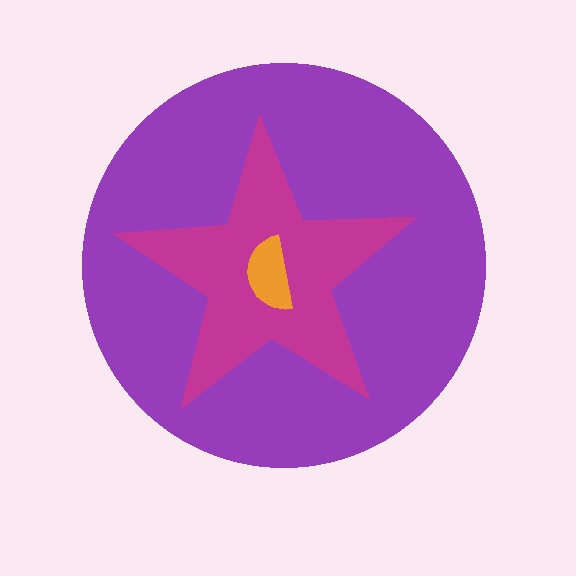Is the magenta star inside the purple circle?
Yes.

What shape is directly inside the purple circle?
The magenta star.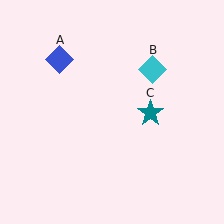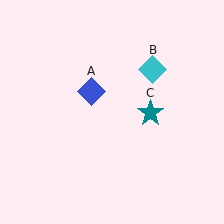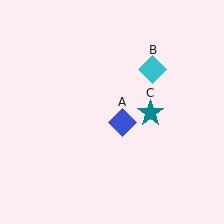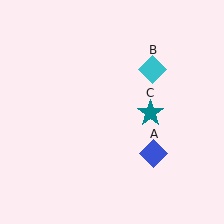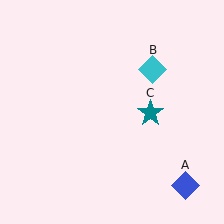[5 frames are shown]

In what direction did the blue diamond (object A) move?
The blue diamond (object A) moved down and to the right.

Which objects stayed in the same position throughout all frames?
Cyan diamond (object B) and teal star (object C) remained stationary.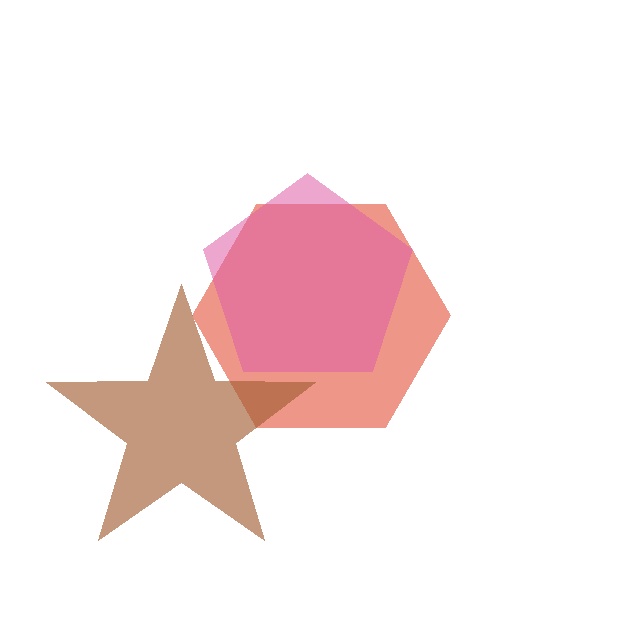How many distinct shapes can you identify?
There are 3 distinct shapes: a red hexagon, a pink pentagon, a brown star.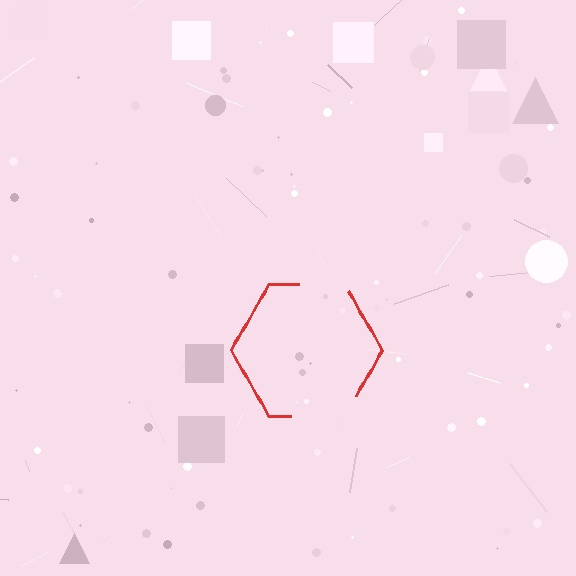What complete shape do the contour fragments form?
The contour fragments form a hexagon.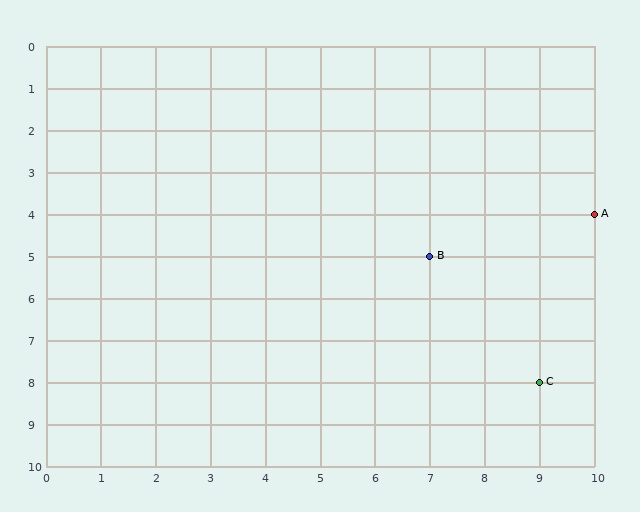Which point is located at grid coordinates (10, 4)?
Point A is at (10, 4).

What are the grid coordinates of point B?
Point B is at grid coordinates (7, 5).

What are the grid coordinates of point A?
Point A is at grid coordinates (10, 4).